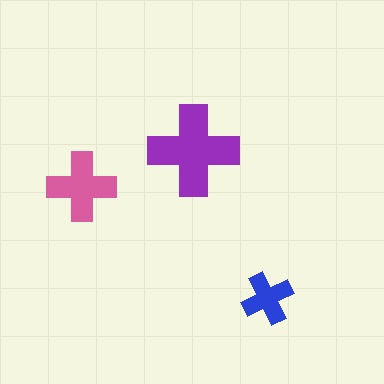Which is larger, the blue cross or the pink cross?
The pink one.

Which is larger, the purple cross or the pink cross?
The purple one.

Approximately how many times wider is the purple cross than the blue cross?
About 2 times wider.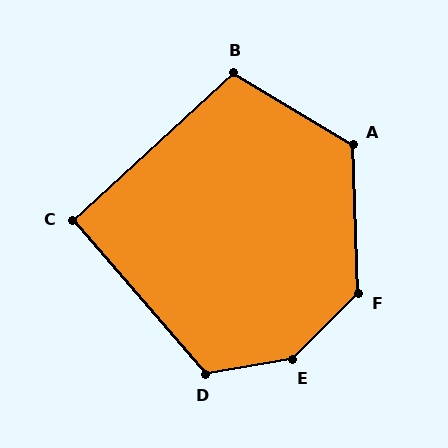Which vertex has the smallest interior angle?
C, at approximately 92 degrees.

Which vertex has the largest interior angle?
E, at approximately 145 degrees.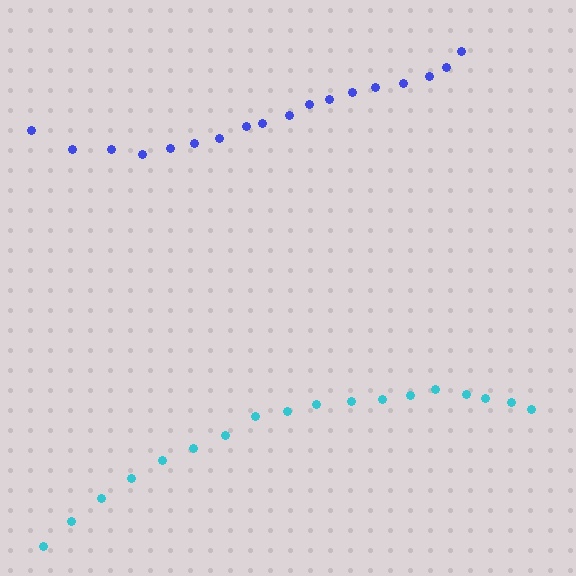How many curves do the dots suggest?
There are 2 distinct paths.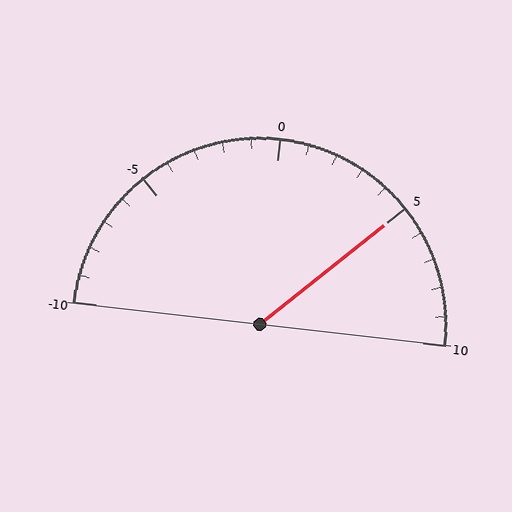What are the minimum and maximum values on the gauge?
The gauge ranges from -10 to 10.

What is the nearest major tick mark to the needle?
The nearest major tick mark is 5.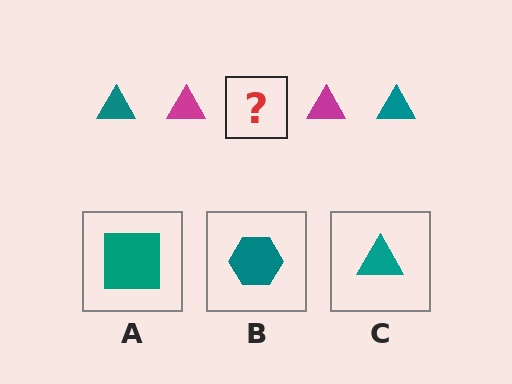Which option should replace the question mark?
Option C.